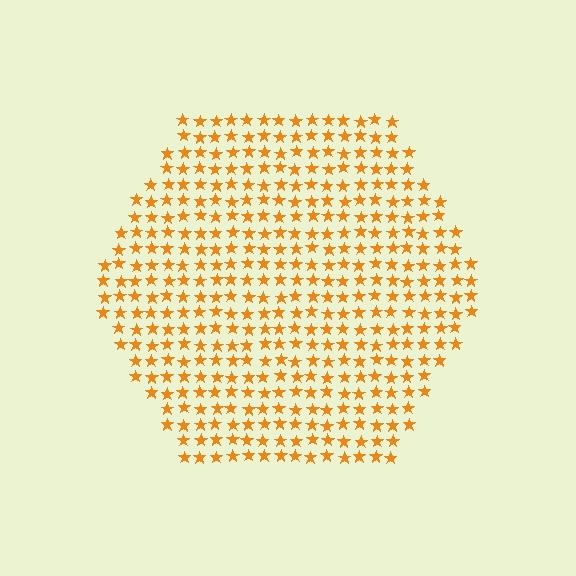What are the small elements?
The small elements are stars.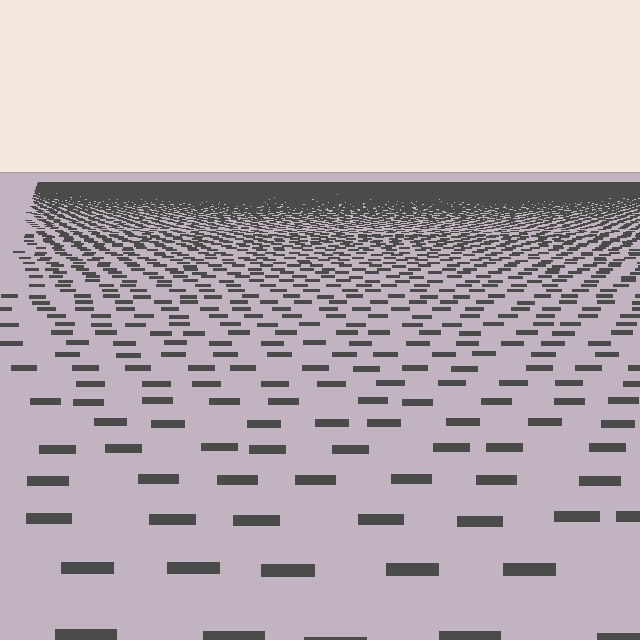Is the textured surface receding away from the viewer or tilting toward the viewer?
The surface is receding away from the viewer. Texture elements get smaller and denser toward the top.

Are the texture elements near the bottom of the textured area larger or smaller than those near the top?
Larger. Near the bottom, elements are closer to the viewer and appear at a bigger on-screen size.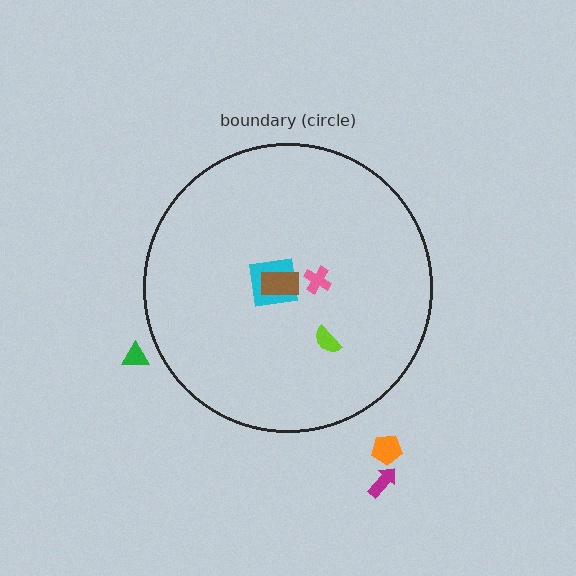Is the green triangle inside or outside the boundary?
Outside.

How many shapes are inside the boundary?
4 inside, 3 outside.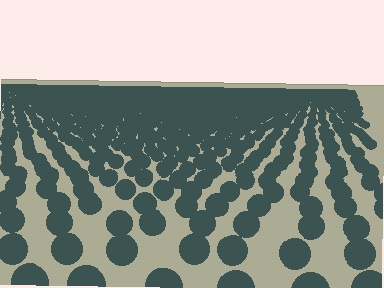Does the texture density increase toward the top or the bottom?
Density increases toward the top.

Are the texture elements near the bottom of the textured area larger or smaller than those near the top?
Larger. Near the bottom, elements are closer to the viewer and appear at a bigger on-screen size.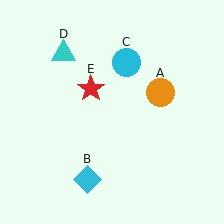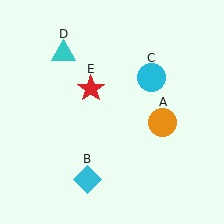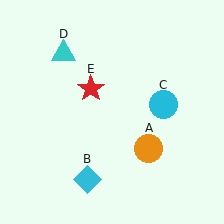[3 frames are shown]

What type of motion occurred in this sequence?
The orange circle (object A), cyan circle (object C) rotated clockwise around the center of the scene.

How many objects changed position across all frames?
2 objects changed position: orange circle (object A), cyan circle (object C).